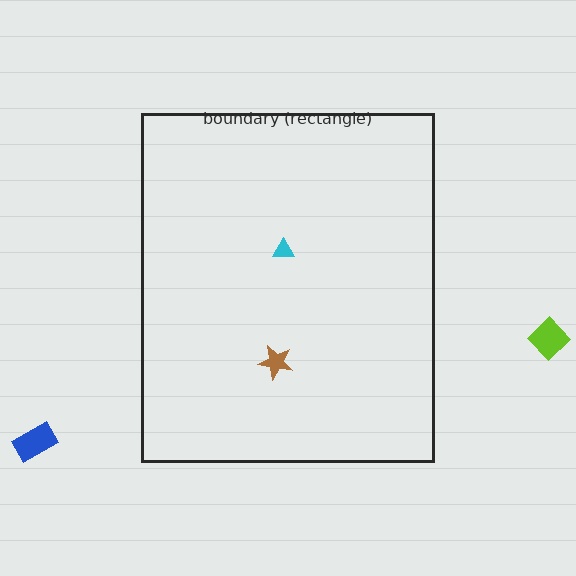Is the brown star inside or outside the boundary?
Inside.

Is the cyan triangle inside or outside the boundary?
Inside.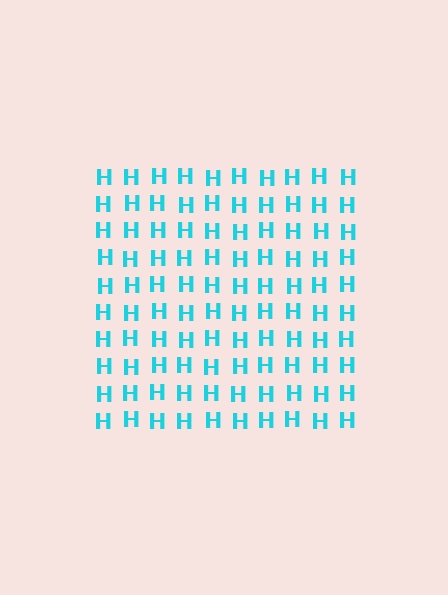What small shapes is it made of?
It is made of small letter H's.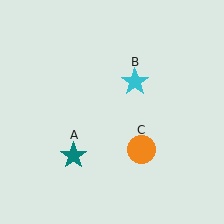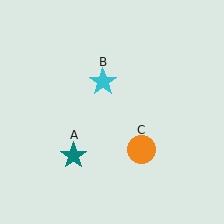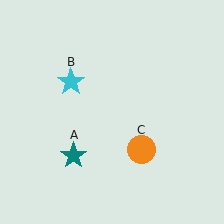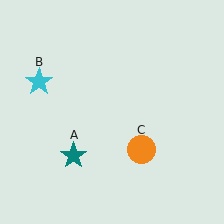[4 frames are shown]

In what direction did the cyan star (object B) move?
The cyan star (object B) moved left.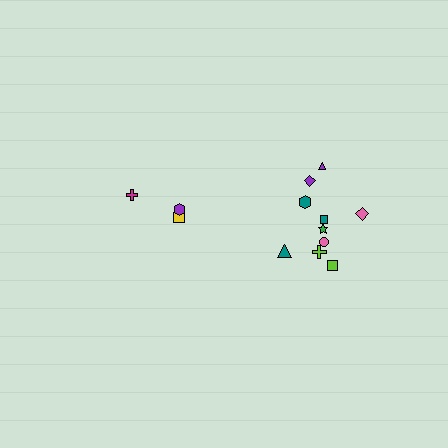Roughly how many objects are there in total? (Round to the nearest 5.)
Roughly 15 objects in total.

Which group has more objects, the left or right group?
The right group.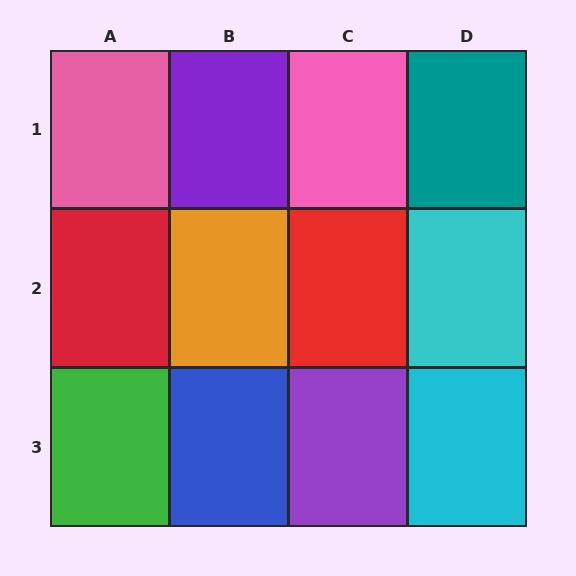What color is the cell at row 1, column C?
Pink.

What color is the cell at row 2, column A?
Red.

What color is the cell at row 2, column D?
Cyan.